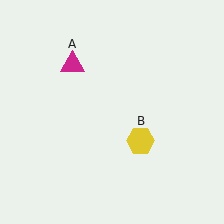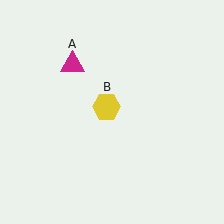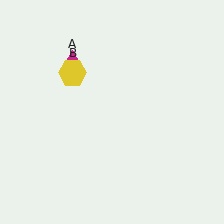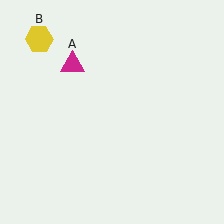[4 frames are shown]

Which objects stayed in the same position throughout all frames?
Magenta triangle (object A) remained stationary.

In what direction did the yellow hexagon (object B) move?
The yellow hexagon (object B) moved up and to the left.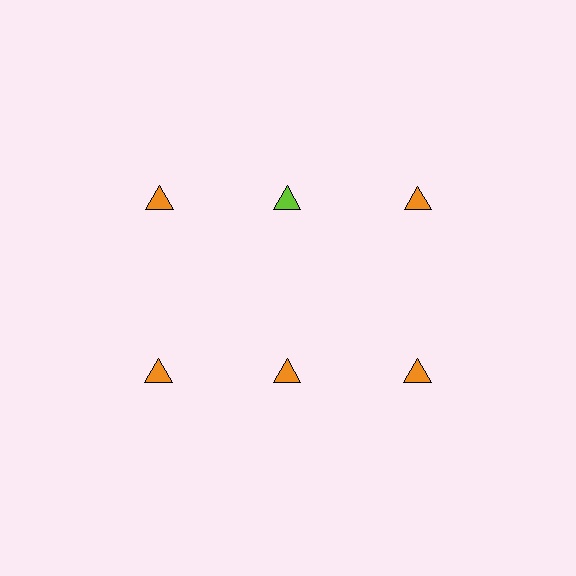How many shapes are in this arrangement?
There are 6 shapes arranged in a grid pattern.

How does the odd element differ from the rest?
It has a different color: lime instead of orange.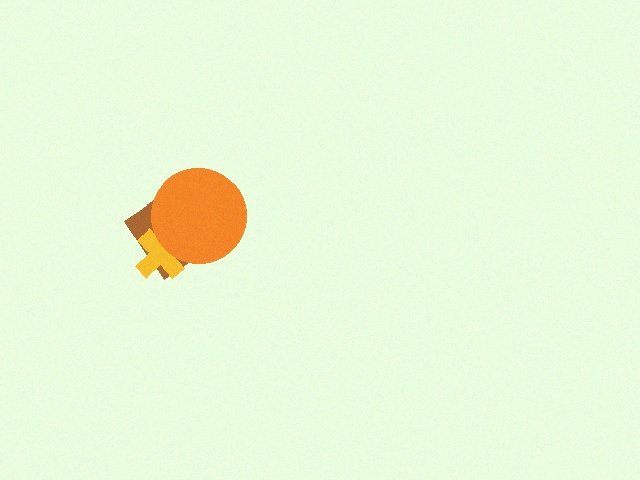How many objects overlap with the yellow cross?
2 objects overlap with the yellow cross.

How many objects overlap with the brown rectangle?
2 objects overlap with the brown rectangle.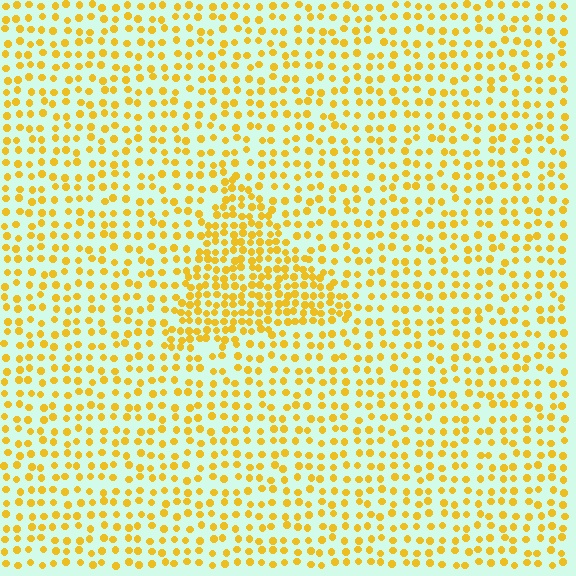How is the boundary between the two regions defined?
The boundary is defined by a change in element density (approximately 1.9x ratio). All elements are the same color, size, and shape.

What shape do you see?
I see a triangle.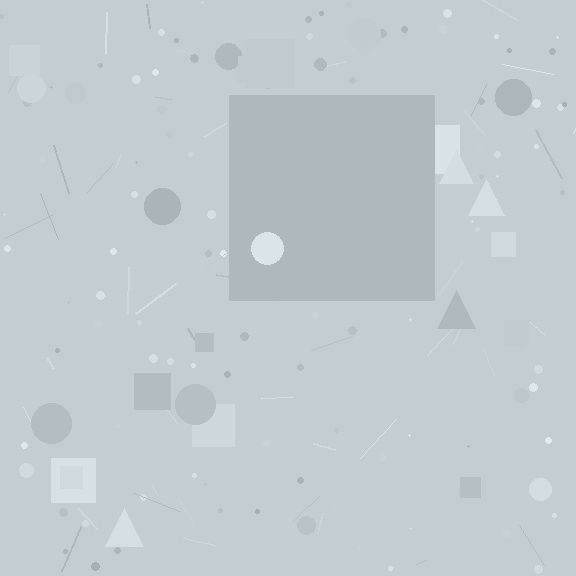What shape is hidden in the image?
A square is hidden in the image.